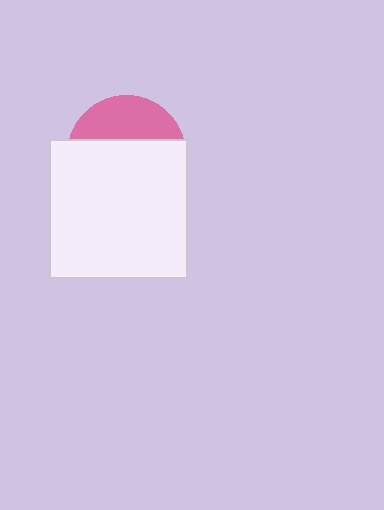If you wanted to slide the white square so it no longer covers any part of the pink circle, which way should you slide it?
Slide it down — that is the most direct way to separate the two shapes.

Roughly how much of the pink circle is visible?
A small part of it is visible (roughly 34%).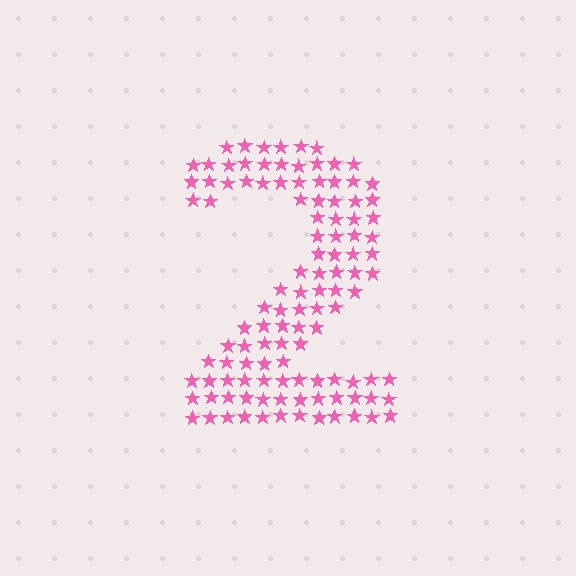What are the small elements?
The small elements are stars.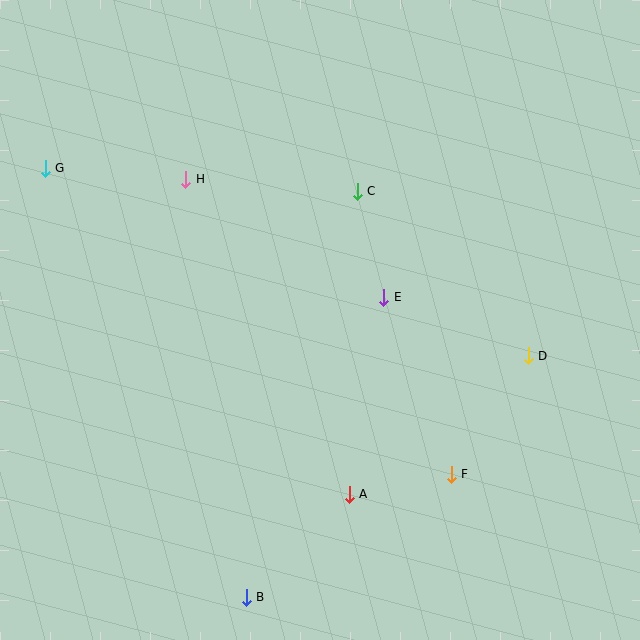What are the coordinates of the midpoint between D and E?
The midpoint between D and E is at (456, 327).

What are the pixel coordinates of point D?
Point D is at (528, 356).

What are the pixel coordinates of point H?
Point H is at (186, 179).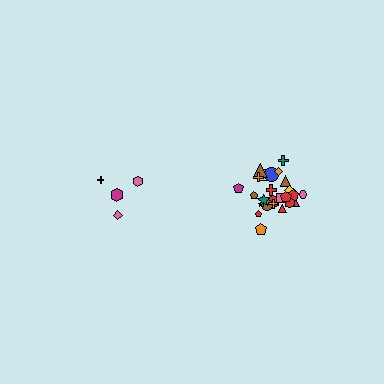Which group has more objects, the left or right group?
The right group.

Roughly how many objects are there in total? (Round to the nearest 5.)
Roughly 30 objects in total.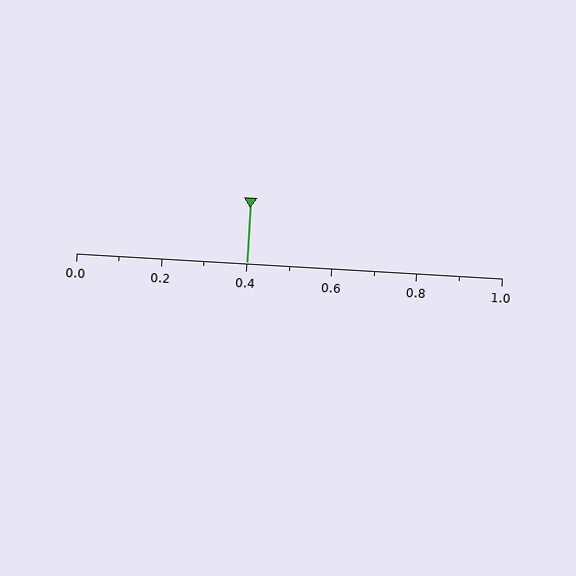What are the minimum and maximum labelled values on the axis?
The axis runs from 0.0 to 1.0.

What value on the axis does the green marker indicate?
The marker indicates approximately 0.4.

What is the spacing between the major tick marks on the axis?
The major ticks are spaced 0.2 apart.